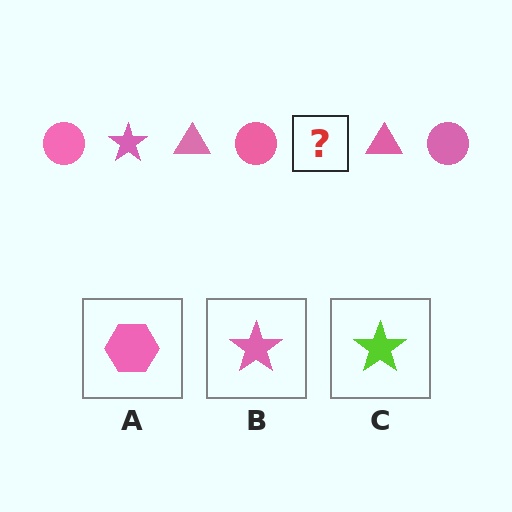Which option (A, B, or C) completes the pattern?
B.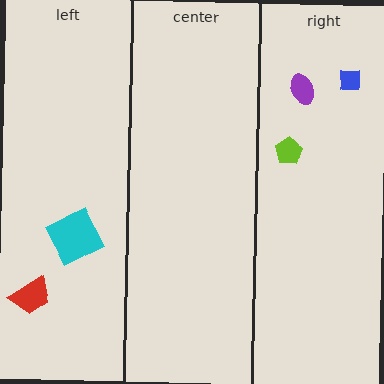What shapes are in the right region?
The blue square, the purple ellipse, the lime pentagon.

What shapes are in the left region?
The cyan square, the red trapezoid.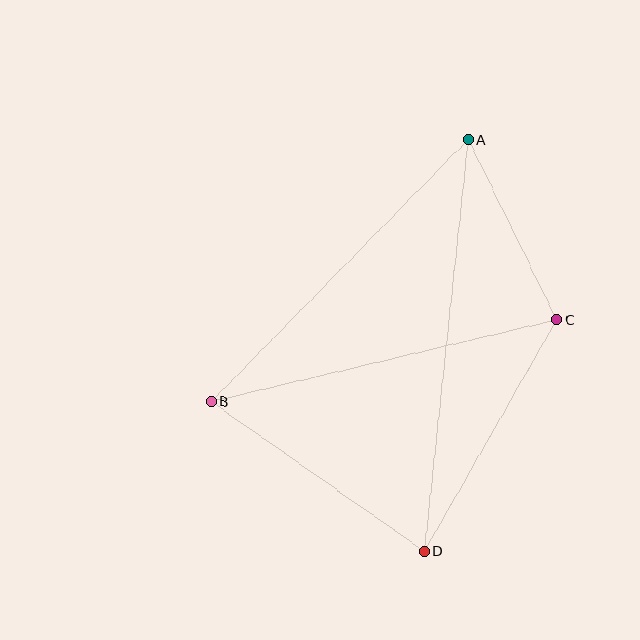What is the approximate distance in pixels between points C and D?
The distance between C and D is approximately 267 pixels.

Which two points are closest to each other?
Points A and C are closest to each other.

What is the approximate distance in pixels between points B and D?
The distance between B and D is approximately 260 pixels.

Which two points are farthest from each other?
Points A and D are farthest from each other.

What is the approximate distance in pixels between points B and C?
The distance between B and C is approximately 355 pixels.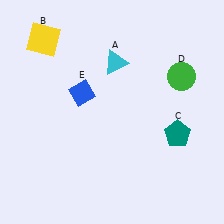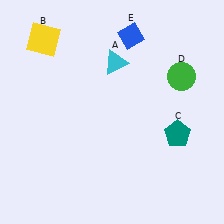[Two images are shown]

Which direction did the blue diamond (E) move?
The blue diamond (E) moved up.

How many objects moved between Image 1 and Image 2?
1 object moved between the two images.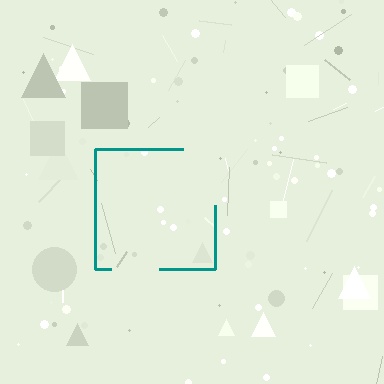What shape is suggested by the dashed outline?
The dashed outline suggests a square.